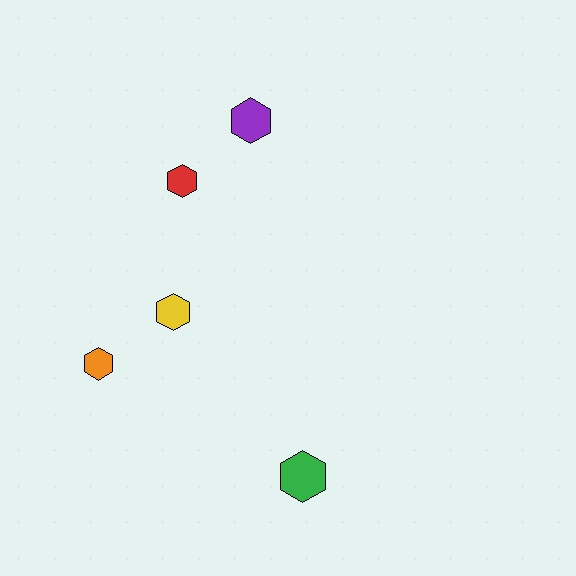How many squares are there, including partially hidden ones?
There are no squares.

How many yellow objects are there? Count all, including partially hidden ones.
There is 1 yellow object.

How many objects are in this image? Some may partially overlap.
There are 5 objects.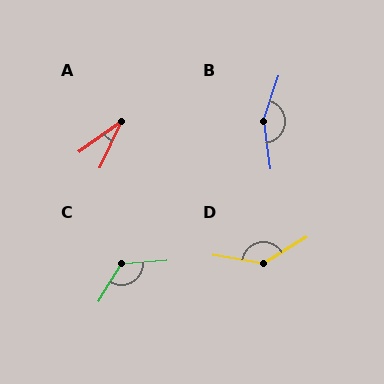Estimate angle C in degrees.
Approximately 126 degrees.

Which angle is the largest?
B, at approximately 155 degrees.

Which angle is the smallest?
A, at approximately 30 degrees.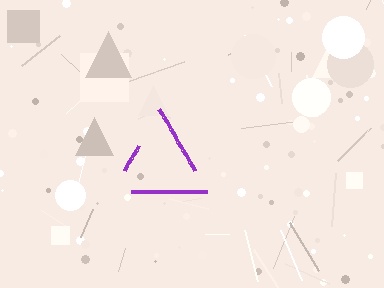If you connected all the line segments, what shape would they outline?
They would outline a triangle.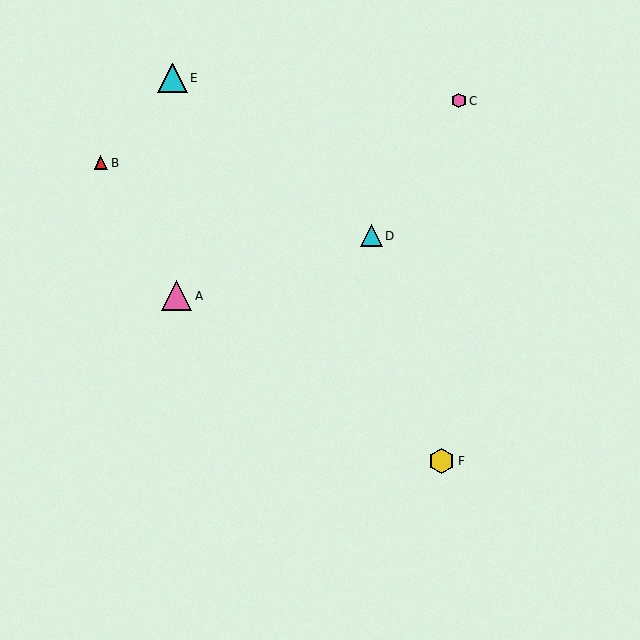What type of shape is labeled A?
Shape A is a pink triangle.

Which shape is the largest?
The pink triangle (labeled A) is the largest.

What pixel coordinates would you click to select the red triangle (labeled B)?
Click at (101, 163) to select the red triangle B.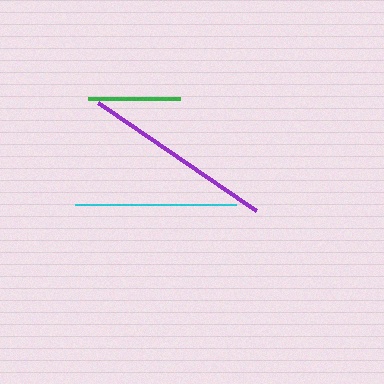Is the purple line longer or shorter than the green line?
The purple line is longer than the green line.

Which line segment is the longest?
The purple line is the longest at approximately 191 pixels.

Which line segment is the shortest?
The green line is the shortest at approximately 92 pixels.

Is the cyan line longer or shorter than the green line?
The cyan line is longer than the green line.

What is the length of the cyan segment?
The cyan segment is approximately 161 pixels long.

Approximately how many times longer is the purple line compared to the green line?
The purple line is approximately 2.1 times the length of the green line.